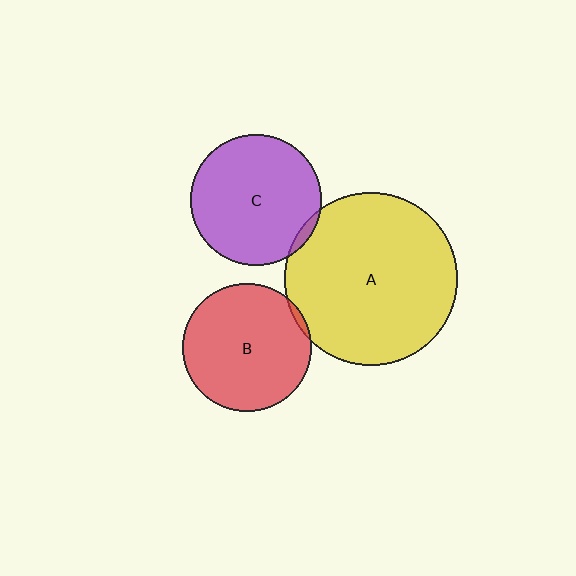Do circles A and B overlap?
Yes.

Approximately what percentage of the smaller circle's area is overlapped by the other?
Approximately 5%.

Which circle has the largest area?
Circle A (yellow).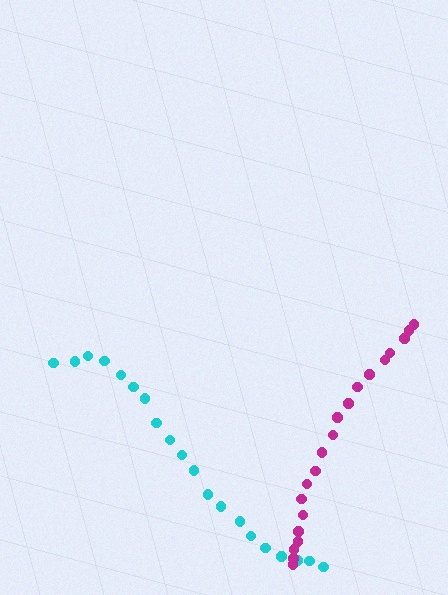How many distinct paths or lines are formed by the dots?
There are 2 distinct paths.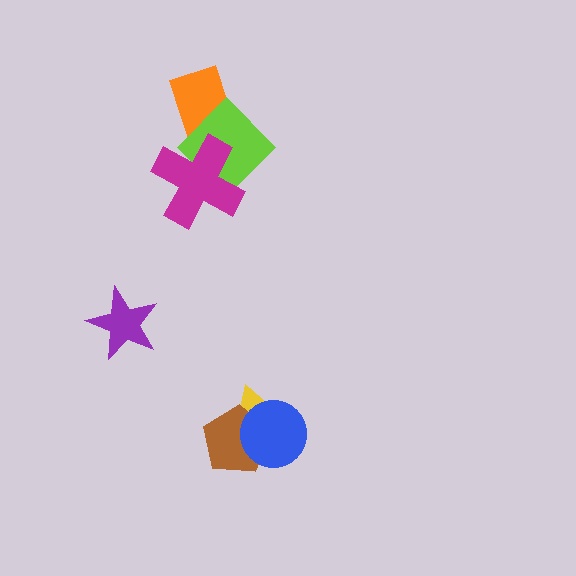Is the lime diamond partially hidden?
Yes, it is partially covered by another shape.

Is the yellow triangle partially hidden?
Yes, it is partially covered by another shape.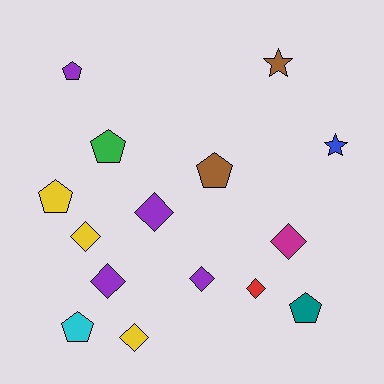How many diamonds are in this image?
There are 7 diamonds.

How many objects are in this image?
There are 15 objects.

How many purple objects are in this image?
There are 4 purple objects.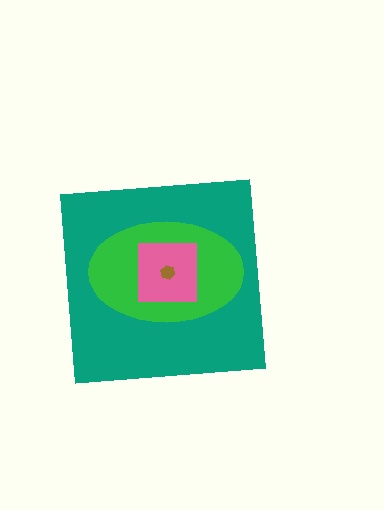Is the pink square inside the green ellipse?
Yes.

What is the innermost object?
The brown hexagon.